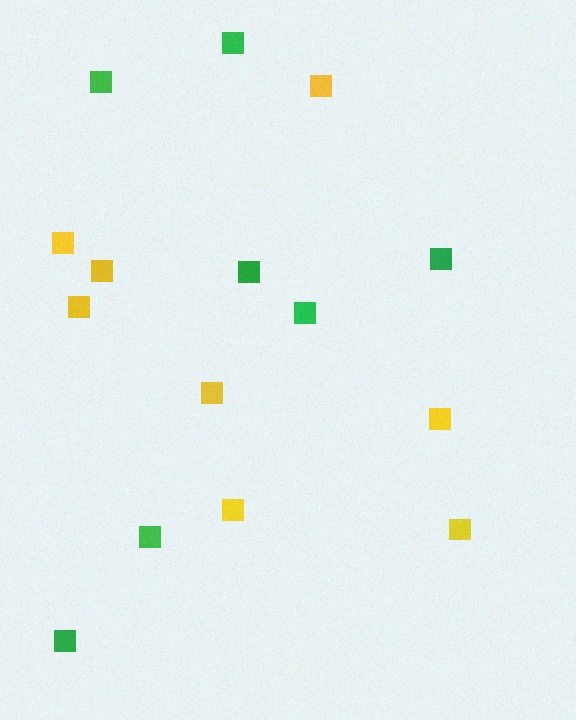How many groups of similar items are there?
There are 2 groups: one group of green squares (7) and one group of yellow squares (8).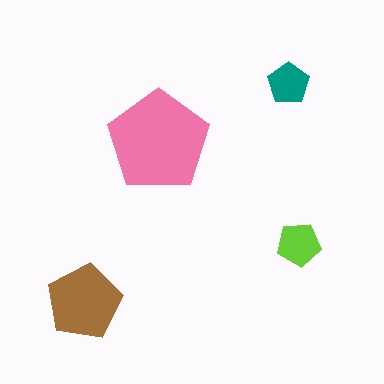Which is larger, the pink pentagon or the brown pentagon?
The pink one.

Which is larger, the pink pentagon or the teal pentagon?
The pink one.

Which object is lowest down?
The brown pentagon is bottommost.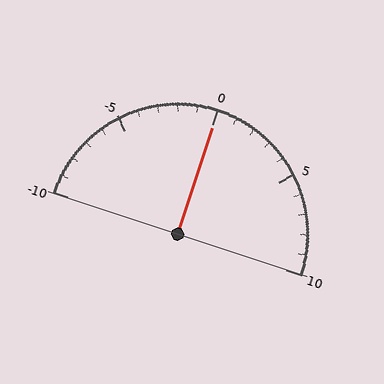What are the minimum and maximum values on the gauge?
The gauge ranges from -10 to 10.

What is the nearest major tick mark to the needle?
The nearest major tick mark is 0.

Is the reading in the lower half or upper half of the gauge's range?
The reading is in the upper half of the range (-10 to 10).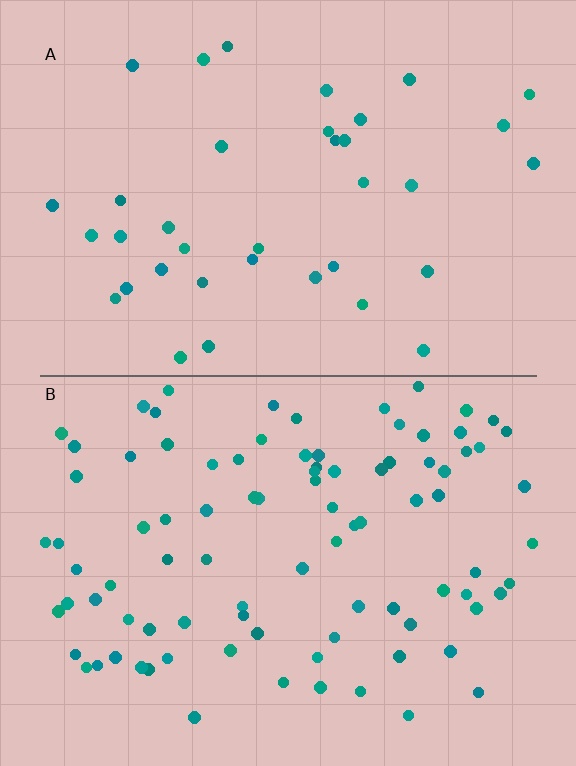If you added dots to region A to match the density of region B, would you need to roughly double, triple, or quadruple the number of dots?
Approximately triple.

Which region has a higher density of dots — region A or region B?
B (the bottom).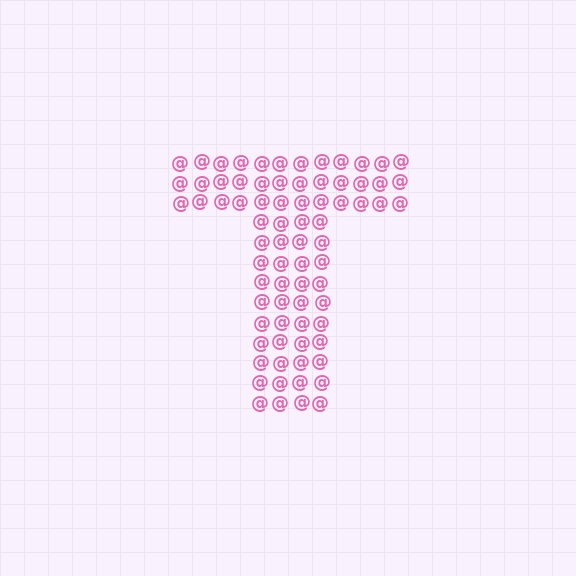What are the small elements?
The small elements are at signs.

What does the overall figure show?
The overall figure shows the letter T.